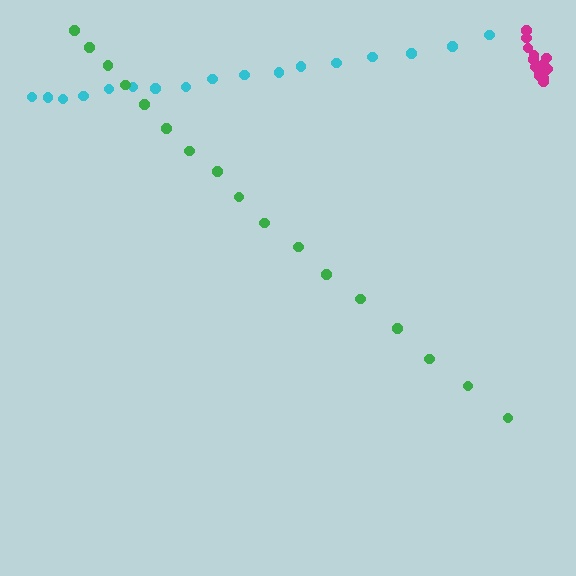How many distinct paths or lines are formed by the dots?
There are 3 distinct paths.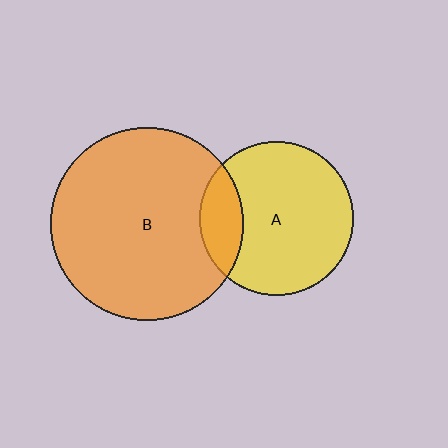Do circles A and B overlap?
Yes.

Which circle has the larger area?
Circle B (orange).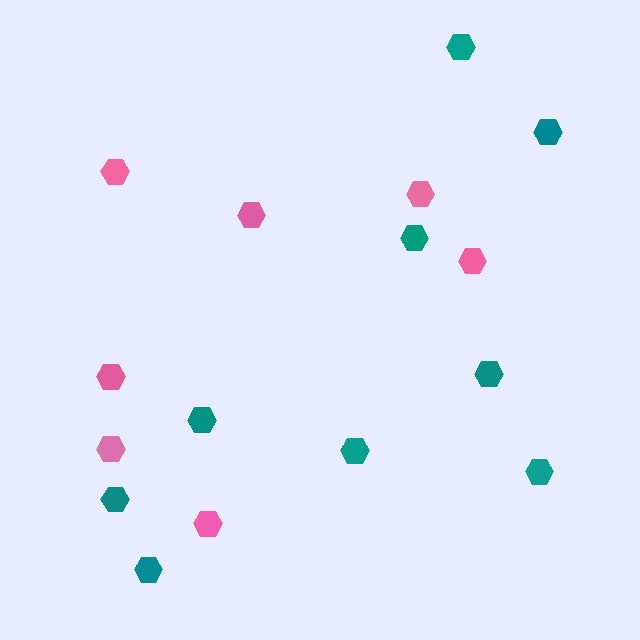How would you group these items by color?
There are 2 groups: one group of pink hexagons (7) and one group of teal hexagons (9).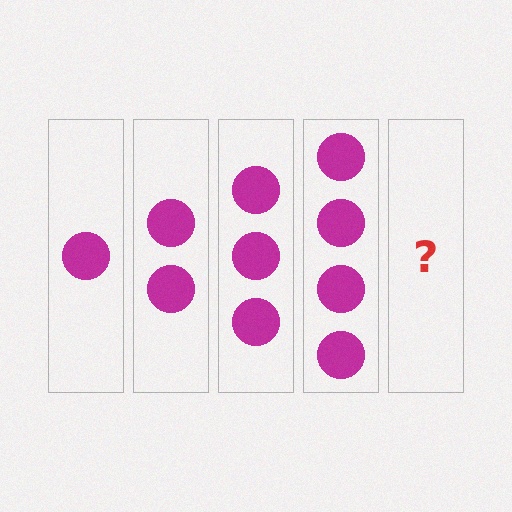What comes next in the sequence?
The next element should be 5 circles.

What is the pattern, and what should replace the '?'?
The pattern is that each step adds one more circle. The '?' should be 5 circles.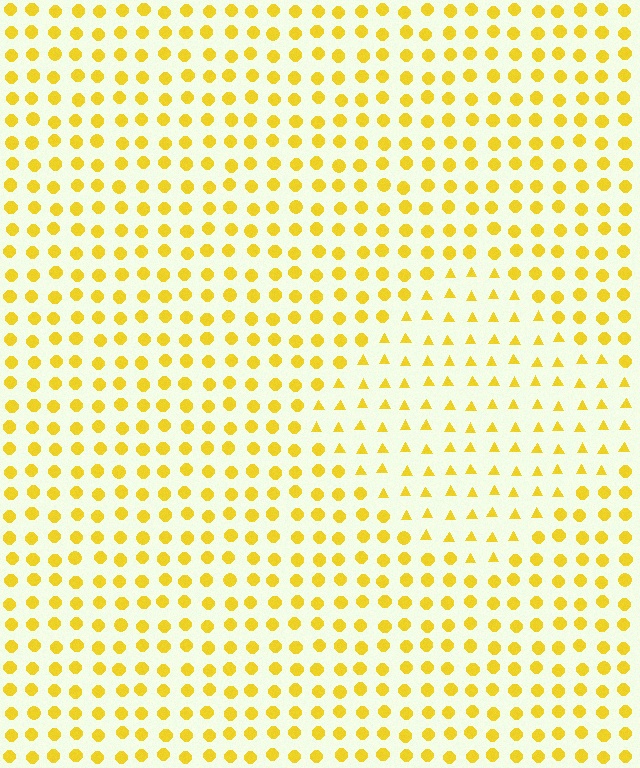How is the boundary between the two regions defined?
The boundary is defined by a change in element shape: triangles inside vs. circles outside. All elements share the same color and spacing.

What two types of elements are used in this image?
The image uses triangles inside the diamond region and circles outside it.